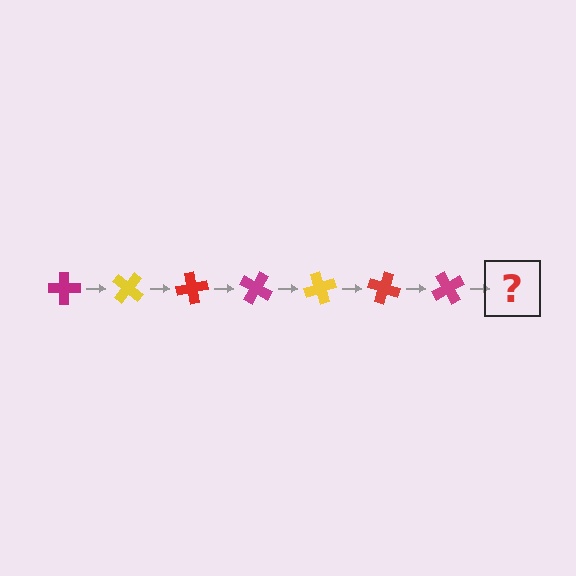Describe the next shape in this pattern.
It should be a yellow cross, rotated 280 degrees from the start.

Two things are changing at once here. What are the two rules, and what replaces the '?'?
The two rules are that it rotates 40 degrees each step and the color cycles through magenta, yellow, and red. The '?' should be a yellow cross, rotated 280 degrees from the start.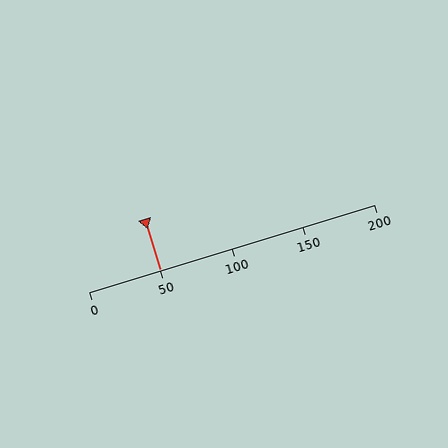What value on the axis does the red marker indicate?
The marker indicates approximately 50.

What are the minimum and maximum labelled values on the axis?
The axis runs from 0 to 200.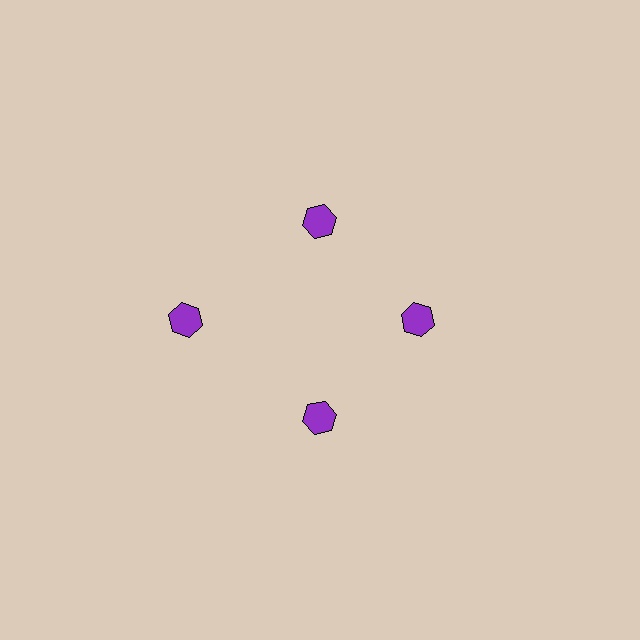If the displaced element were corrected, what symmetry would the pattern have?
It would have 4-fold rotational symmetry — the pattern would map onto itself every 90 degrees.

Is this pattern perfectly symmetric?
No. The 4 purple hexagons are arranged in a ring, but one element near the 9 o'clock position is pushed outward from the center, breaking the 4-fold rotational symmetry.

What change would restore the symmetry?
The symmetry would be restored by moving it inward, back onto the ring so that all 4 hexagons sit at equal angles and equal distance from the center.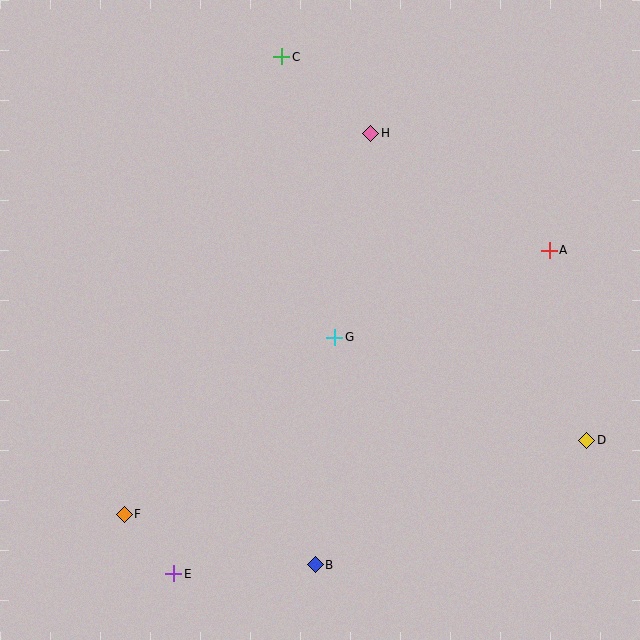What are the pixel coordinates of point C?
Point C is at (282, 57).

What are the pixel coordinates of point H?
Point H is at (371, 133).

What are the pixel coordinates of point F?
Point F is at (124, 514).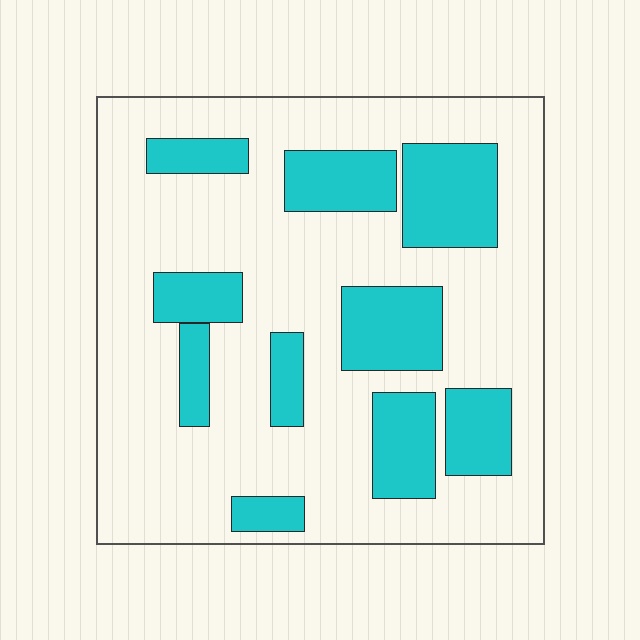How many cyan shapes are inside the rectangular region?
10.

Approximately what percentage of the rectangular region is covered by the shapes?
Approximately 30%.